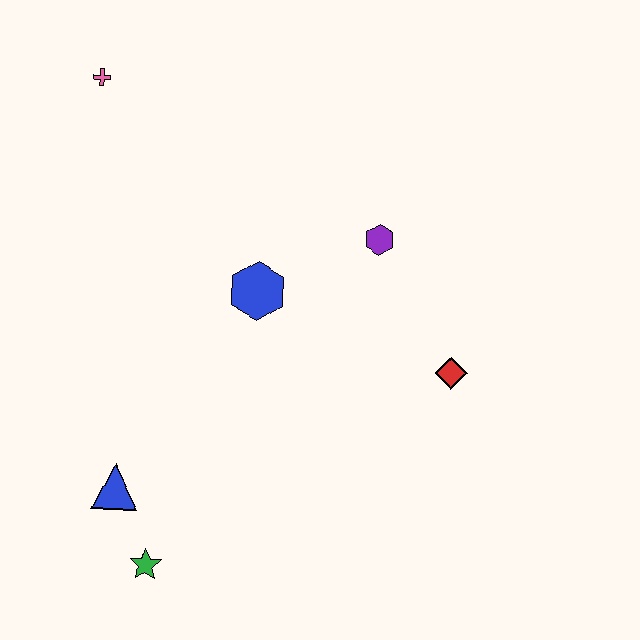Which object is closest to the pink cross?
The blue hexagon is closest to the pink cross.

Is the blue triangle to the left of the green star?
Yes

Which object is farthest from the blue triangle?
The pink cross is farthest from the blue triangle.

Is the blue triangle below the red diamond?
Yes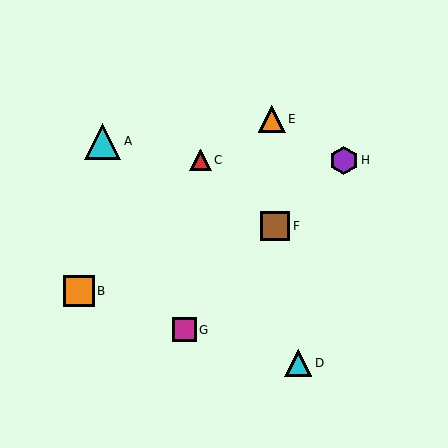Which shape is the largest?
The cyan triangle (labeled A) is the largest.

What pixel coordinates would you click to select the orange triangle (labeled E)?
Click at (272, 119) to select the orange triangle E.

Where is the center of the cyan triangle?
The center of the cyan triangle is at (298, 363).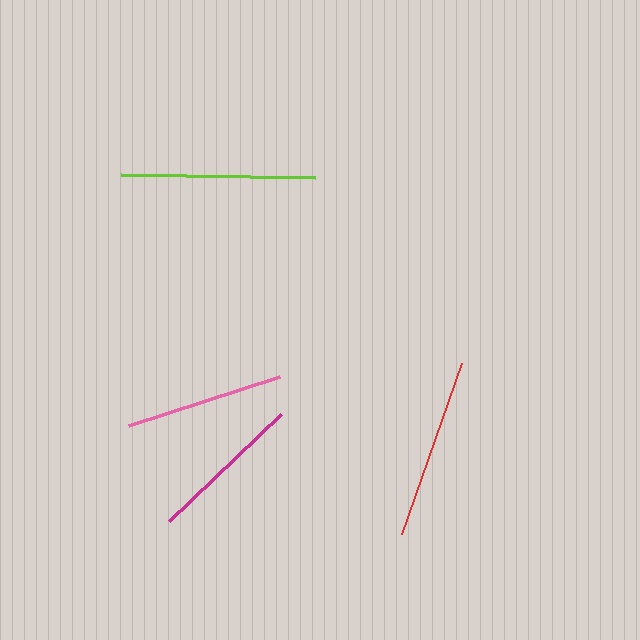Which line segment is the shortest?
The magenta line is the shortest at approximately 155 pixels.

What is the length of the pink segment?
The pink segment is approximately 159 pixels long.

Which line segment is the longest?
The lime line is the longest at approximately 194 pixels.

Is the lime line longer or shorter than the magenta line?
The lime line is longer than the magenta line.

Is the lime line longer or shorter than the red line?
The lime line is longer than the red line.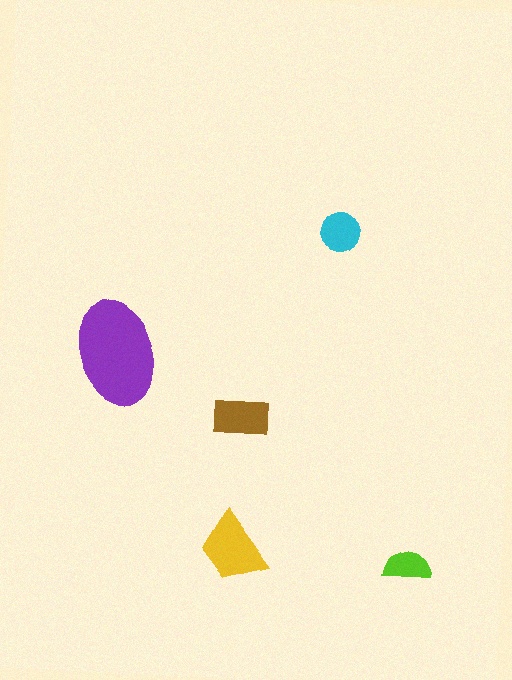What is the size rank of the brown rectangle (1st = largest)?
3rd.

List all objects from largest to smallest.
The purple ellipse, the yellow trapezoid, the brown rectangle, the cyan circle, the lime semicircle.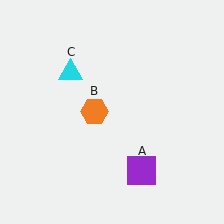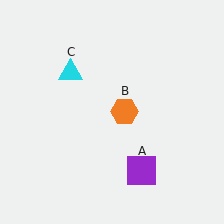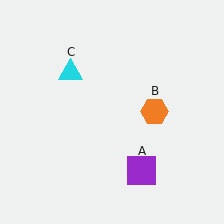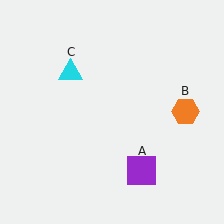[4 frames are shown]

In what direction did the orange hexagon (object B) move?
The orange hexagon (object B) moved right.